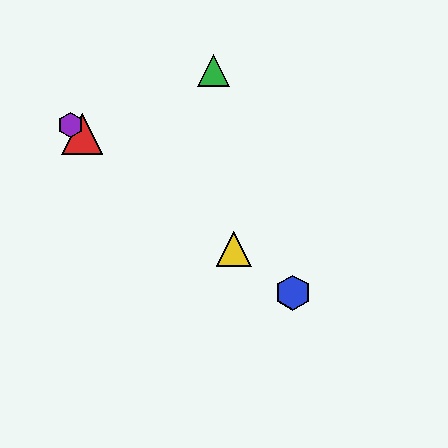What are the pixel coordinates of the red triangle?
The red triangle is at (82, 134).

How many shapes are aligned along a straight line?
4 shapes (the red triangle, the blue hexagon, the yellow triangle, the purple hexagon) are aligned along a straight line.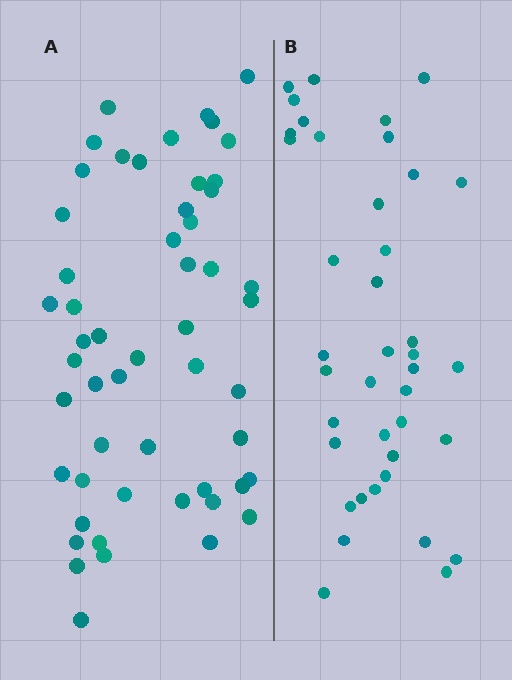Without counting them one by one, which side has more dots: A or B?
Region A (the left region) has more dots.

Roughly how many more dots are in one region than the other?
Region A has approximately 15 more dots than region B.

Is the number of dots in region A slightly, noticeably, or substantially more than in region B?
Region A has noticeably more, but not dramatically so. The ratio is roughly 1.3 to 1.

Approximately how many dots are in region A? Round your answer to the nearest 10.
About 50 dots. (The exact count is 53, which rounds to 50.)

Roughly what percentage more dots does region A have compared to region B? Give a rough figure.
About 30% more.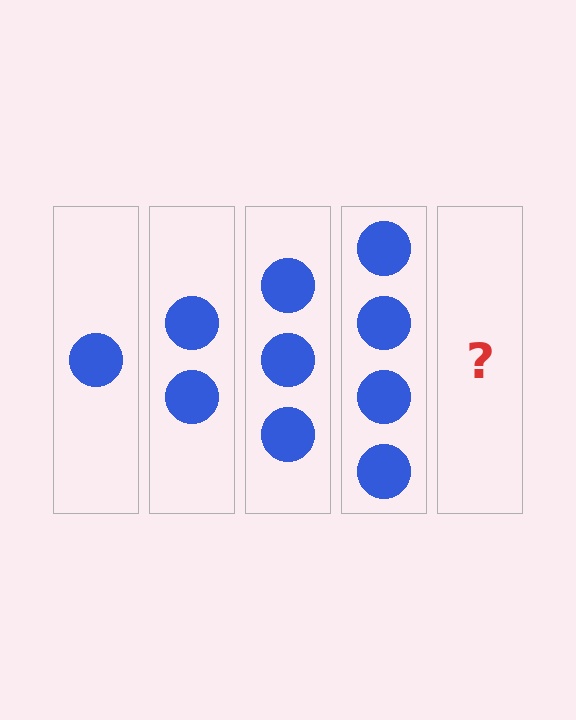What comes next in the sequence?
The next element should be 5 circles.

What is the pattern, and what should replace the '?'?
The pattern is that each step adds one more circle. The '?' should be 5 circles.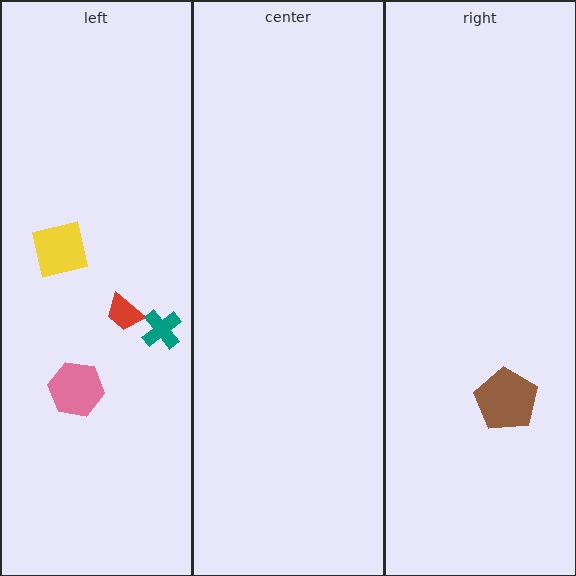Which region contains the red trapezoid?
The left region.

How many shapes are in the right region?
1.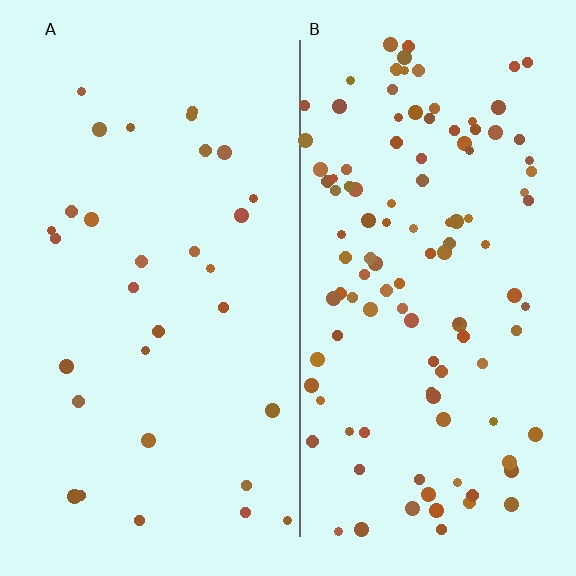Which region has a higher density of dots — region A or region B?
B (the right).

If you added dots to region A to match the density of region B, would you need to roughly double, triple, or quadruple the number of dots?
Approximately quadruple.